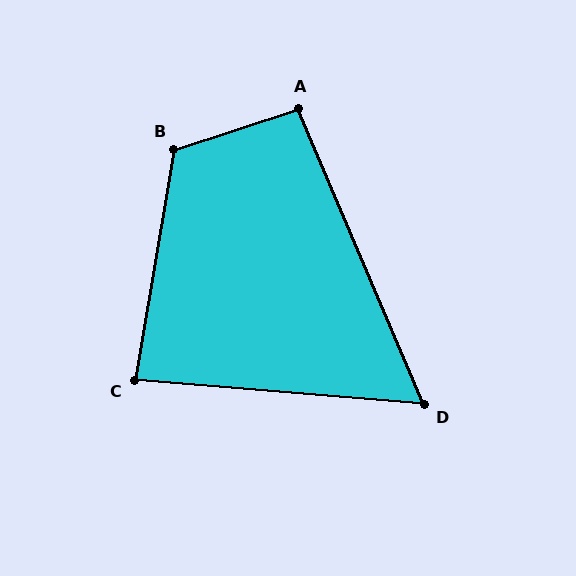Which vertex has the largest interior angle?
B, at approximately 118 degrees.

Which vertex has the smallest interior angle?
D, at approximately 62 degrees.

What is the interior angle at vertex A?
Approximately 95 degrees (obtuse).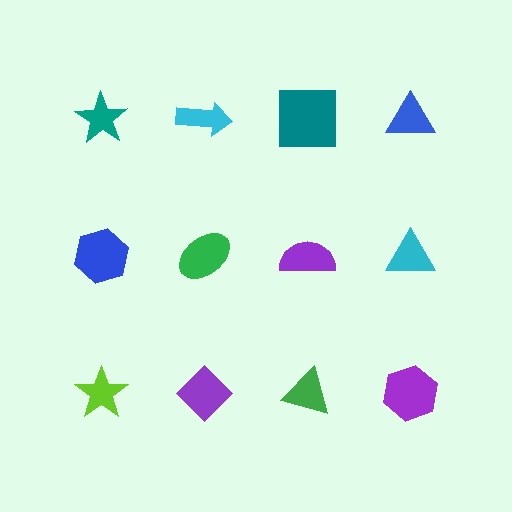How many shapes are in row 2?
4 shapes.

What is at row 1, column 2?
A cyan arrow.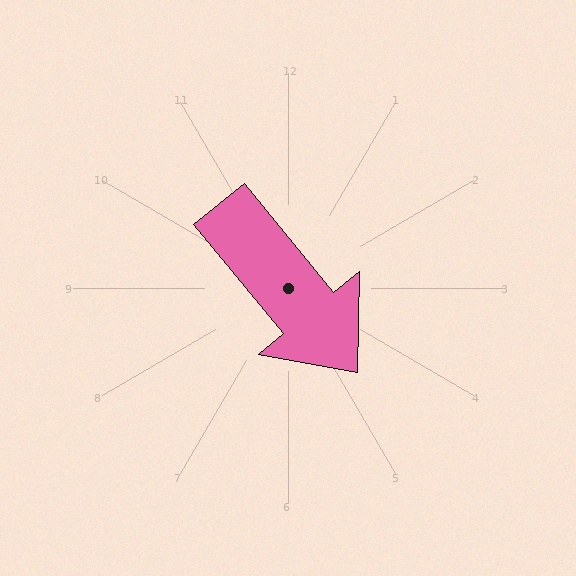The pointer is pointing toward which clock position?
Roughly 5 o'clock.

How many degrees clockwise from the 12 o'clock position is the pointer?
Approximately 141 degrees.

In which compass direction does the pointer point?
Southeast.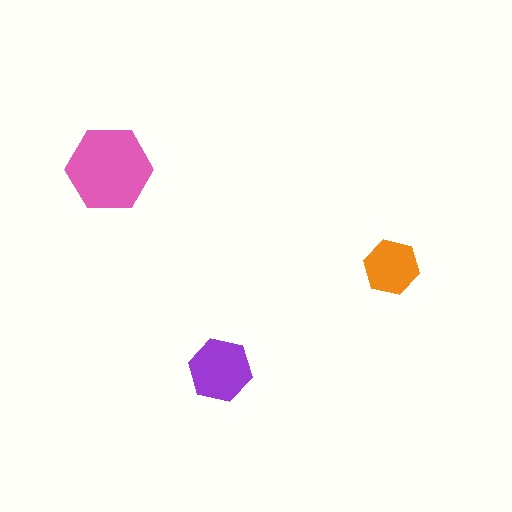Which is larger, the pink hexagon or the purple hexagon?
The pink one.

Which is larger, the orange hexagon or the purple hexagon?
The purple one.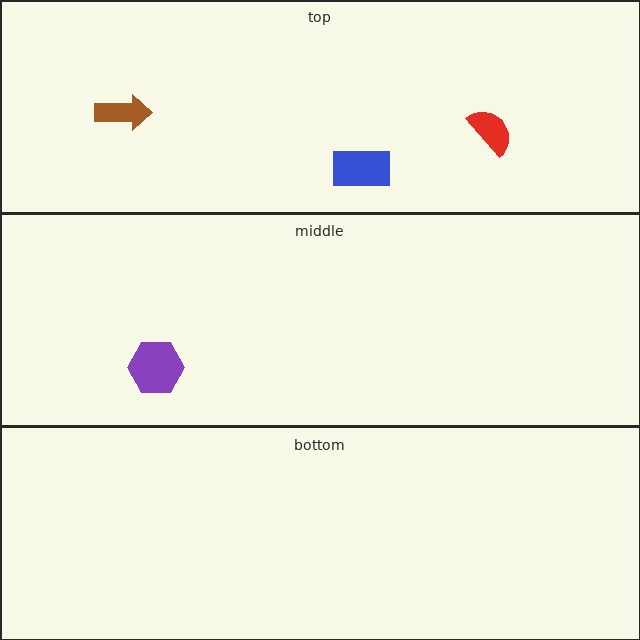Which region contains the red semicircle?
The top region.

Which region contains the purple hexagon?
The middle region.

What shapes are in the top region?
The blue rectangle, the red semicircle, the brown arrow.